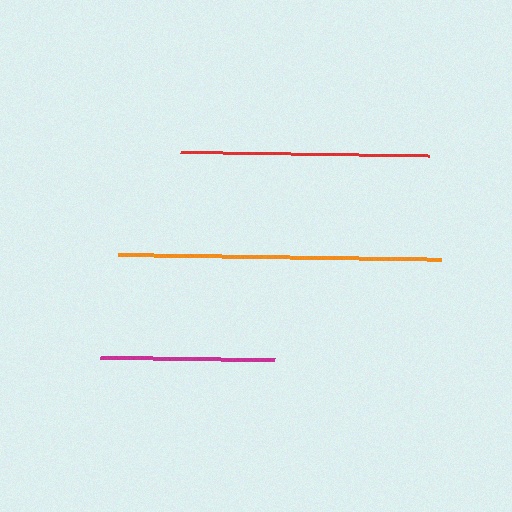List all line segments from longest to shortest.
From longest to shortest: orange, red, magenta.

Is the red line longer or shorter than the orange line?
The orange line is longer than the red line.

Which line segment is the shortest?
The magenta line is the shortest at approximately 173 pixels.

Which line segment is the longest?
The orange line is the longest at approximately 323 pixels.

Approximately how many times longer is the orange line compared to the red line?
The orange line is approximately 1.3 times the length of the red line.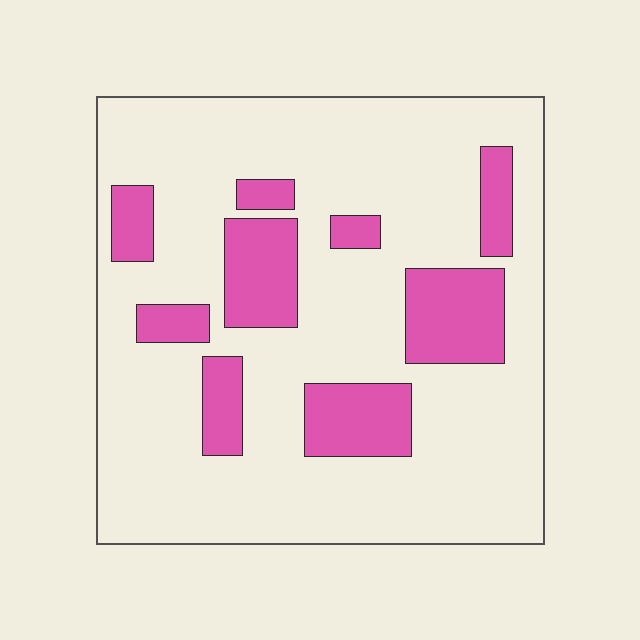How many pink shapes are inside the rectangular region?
9.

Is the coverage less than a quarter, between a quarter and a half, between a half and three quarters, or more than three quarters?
Less than a quarter.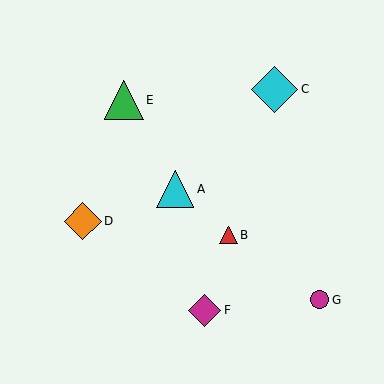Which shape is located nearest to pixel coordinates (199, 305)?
The magenta diamond (labeled F) at (205, 310) is nearest to that location.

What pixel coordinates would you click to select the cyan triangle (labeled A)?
Click at (175, 189) to select the cyan triangle A.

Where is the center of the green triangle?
The center of the green triangle is at (124, 100).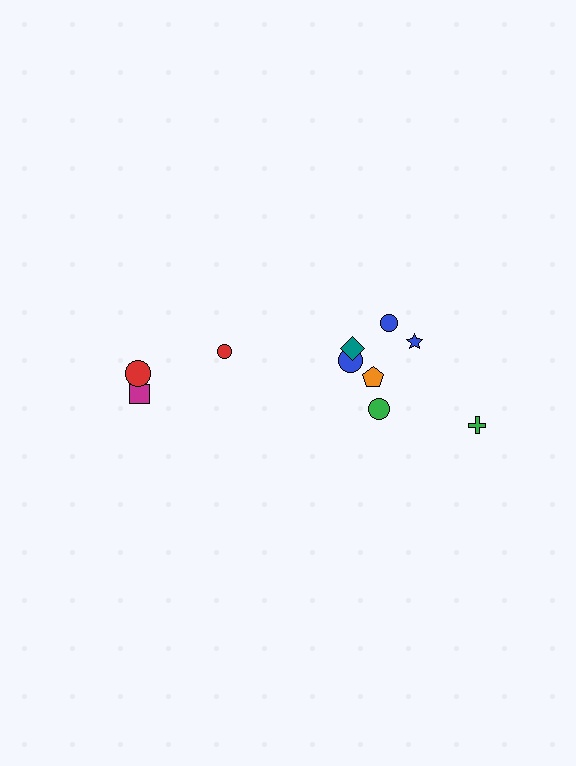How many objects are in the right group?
There are 7 objects.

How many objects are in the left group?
There are 3 objects.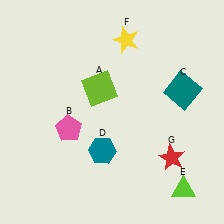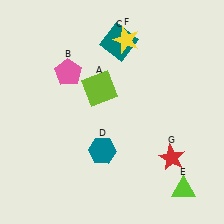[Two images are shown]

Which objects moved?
The objects that moved are: the pink pentagon (B), the teal square (C).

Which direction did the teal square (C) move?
The teal square (C) moved left.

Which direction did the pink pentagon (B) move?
The pink pentagon (B) moved up.